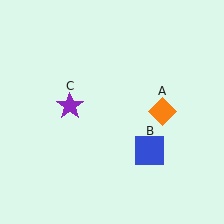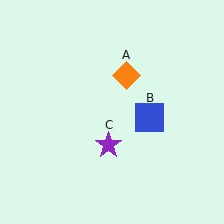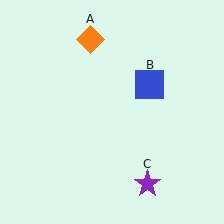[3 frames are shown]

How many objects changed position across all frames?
3 objects changed position: orange diamond (object A), blue square (object B), purple star (object C).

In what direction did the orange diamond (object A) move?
The orange diamond (object A) moved up and to the left.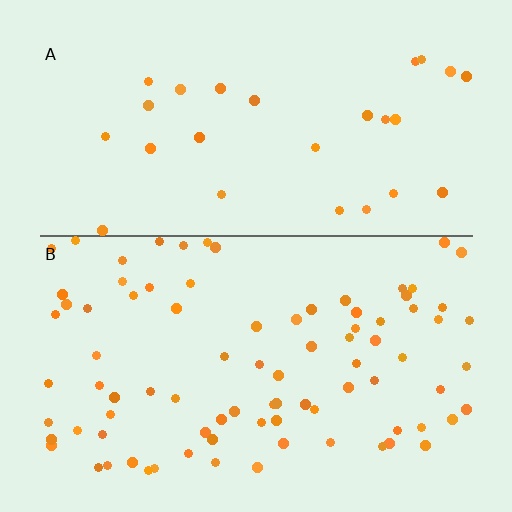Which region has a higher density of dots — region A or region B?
B (the bottom).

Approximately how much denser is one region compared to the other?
Approximately 3.1× — region B over region A.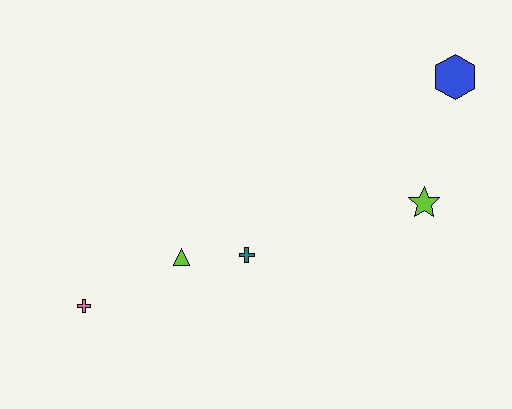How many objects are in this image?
There are 5 objects.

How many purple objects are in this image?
There are no purple objects.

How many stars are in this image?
There is 1 star.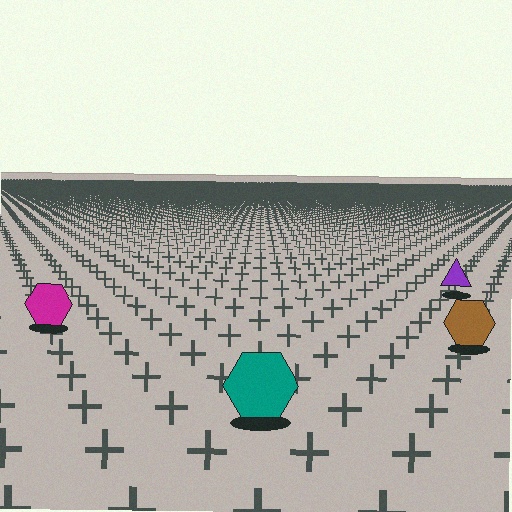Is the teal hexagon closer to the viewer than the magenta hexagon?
Yes. The teal hexagon is closer — you can tell from the texture gradient: the ground texture is coarser near it.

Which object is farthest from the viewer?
The purple triangle is farthest from the viewer. It appears smaller and the ground texture around it is denser.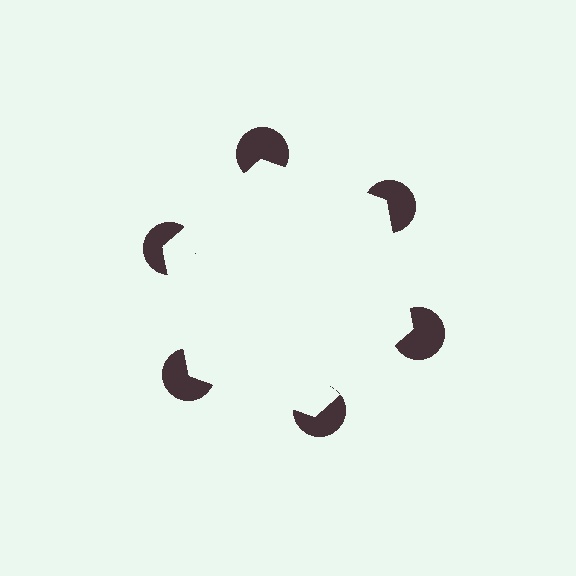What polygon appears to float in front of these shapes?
An illusory hexagon — its edges are inferred from the aligned wedge cuts in the pac-man discs, not physically drawn.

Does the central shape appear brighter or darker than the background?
It typically appears slightly brighter than the background, even though no actual brightness change is drawn.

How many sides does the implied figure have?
6 sides.